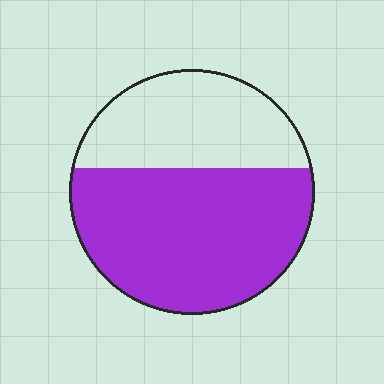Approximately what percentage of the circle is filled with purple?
Approximately 60%.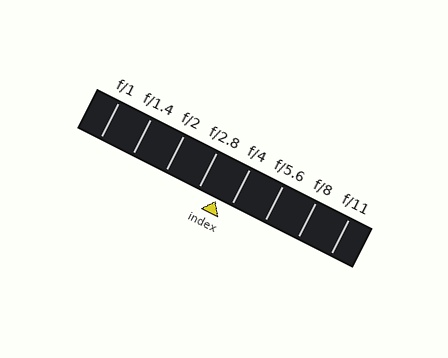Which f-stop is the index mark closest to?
The index mark is closest to f/4.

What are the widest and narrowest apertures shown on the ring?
The widest aperture shown is f/1 and the narrowest is f/11.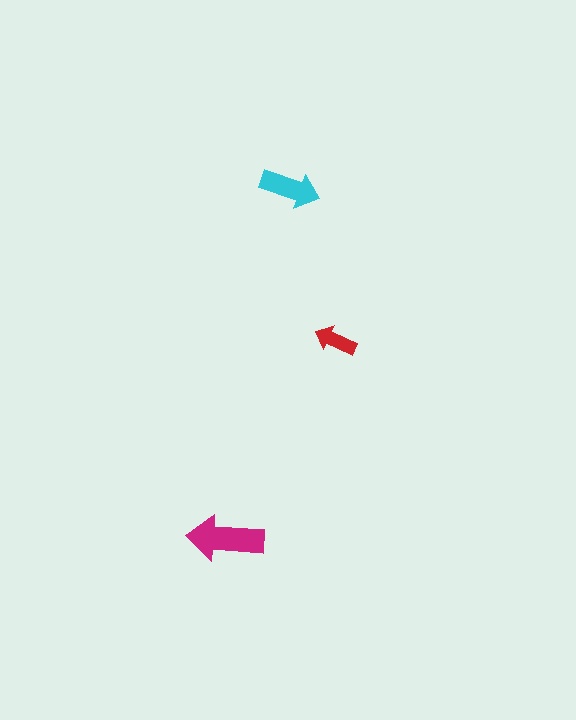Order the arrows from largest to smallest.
the magenta one, the cyan one, the red one.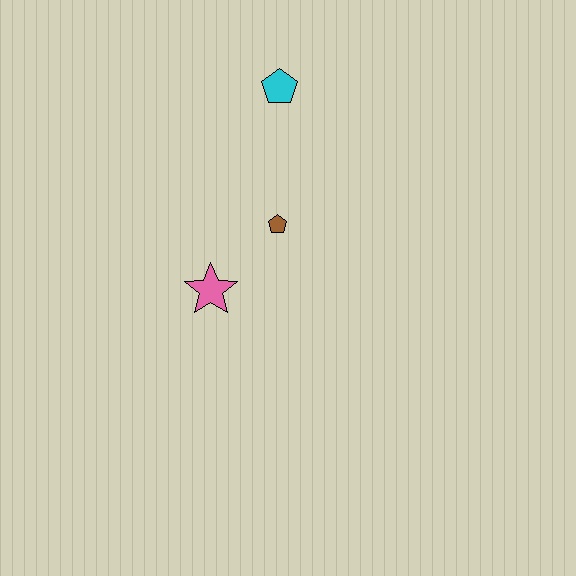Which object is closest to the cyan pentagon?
The brown pentagon is closest to the cyan pentagon.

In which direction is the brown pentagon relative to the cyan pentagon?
The brown pentagon is below the cyan pentagon.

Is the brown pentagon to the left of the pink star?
No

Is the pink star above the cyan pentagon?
No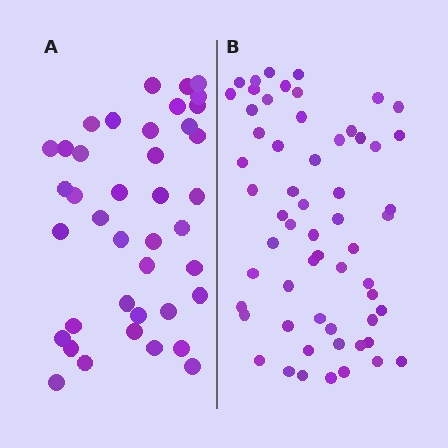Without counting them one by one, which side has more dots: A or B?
Region B (the right region) has more dots.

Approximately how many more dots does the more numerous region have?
Region B has approximately 20 more dots than region A.